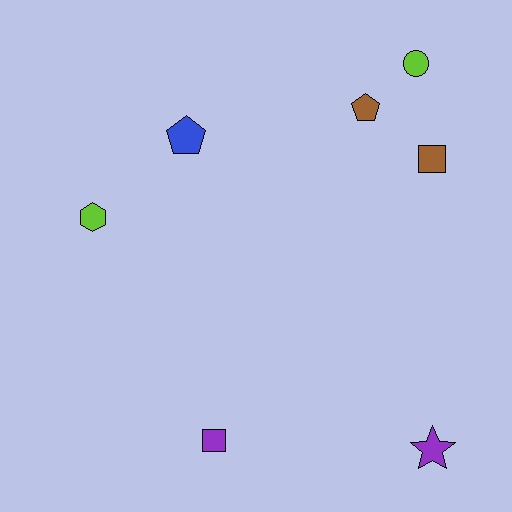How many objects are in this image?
There are 7 objects.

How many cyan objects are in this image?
There are no cyan objects.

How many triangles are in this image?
There are no triangles.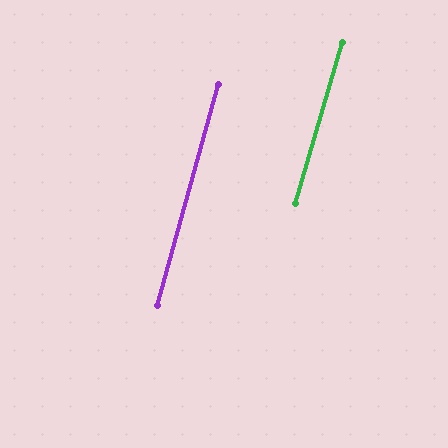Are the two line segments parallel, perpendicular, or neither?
Parallel — their directions differ by only 0.7°.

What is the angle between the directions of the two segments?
Approximately 1 degree.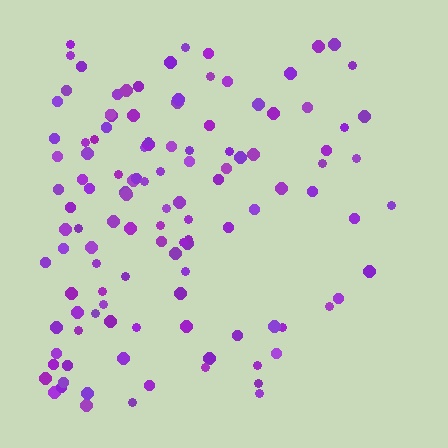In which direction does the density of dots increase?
From right to left, with the left side densest.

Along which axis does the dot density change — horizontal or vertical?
Horizontal.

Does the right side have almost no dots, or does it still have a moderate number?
Still a moderate number, just noticeably fewer than the left.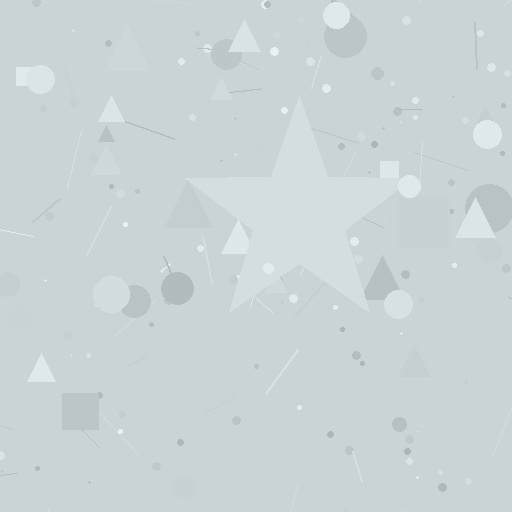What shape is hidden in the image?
A star is hidden in the image.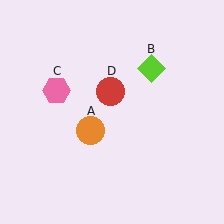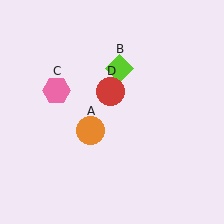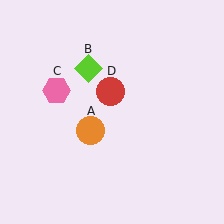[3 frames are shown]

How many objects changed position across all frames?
1 object changed position: lime diamond (object B).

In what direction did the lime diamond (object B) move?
The lime diamond (object B) moved left.